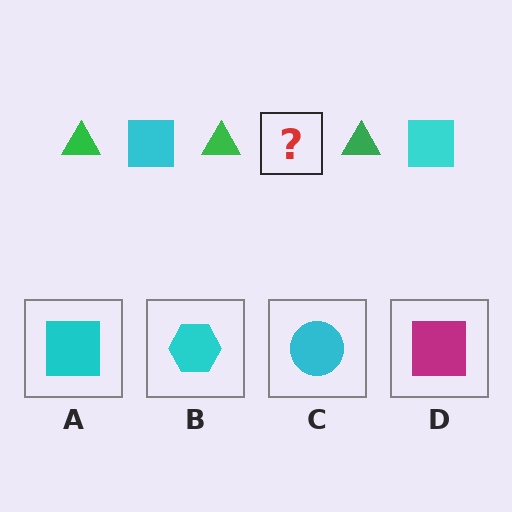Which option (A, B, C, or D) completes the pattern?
A.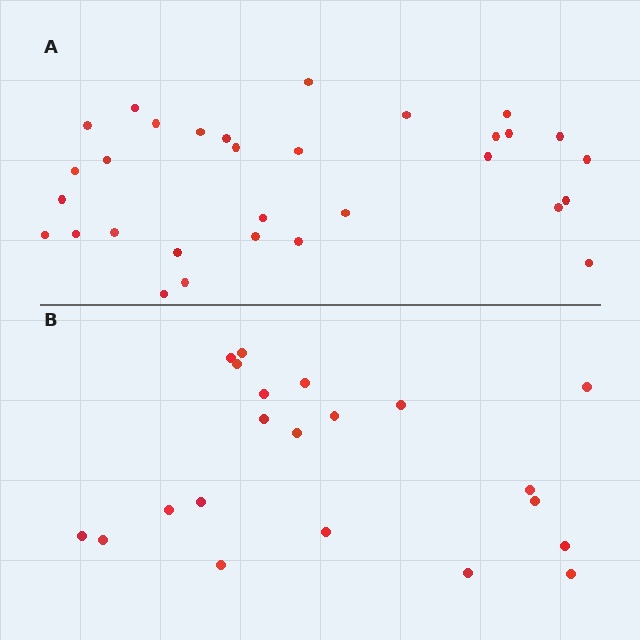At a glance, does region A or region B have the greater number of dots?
Region A (the top region) has more dots.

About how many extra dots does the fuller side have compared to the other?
Region A has roughly 10 or so more dots than region B.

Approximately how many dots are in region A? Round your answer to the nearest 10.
About 30 dots. (The exact count is 31, which rounds to 30.)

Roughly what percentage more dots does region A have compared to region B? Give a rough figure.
About 50% more.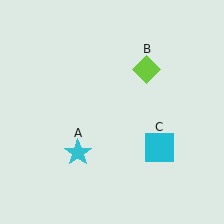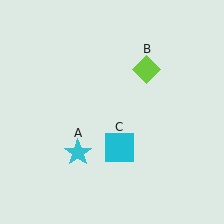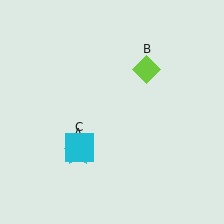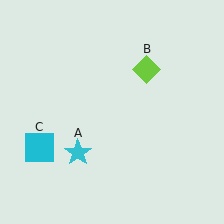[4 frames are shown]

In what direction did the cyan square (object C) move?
The cyan square (object C) moved left.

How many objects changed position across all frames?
1 object changed position: cyan square (object C).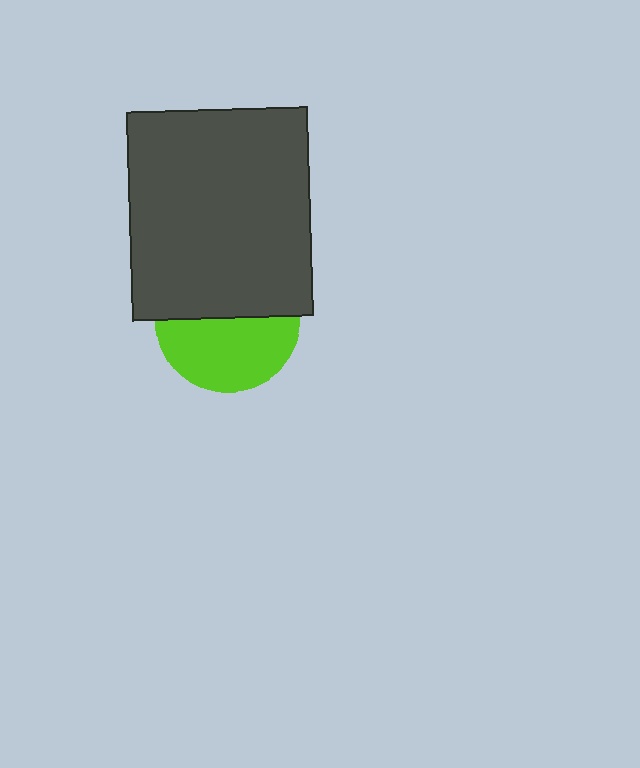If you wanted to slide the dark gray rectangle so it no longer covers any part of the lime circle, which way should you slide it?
Slide it up — that is the most direct way to separate the two shapes.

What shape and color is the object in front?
The object in front is a dark gray rectangle.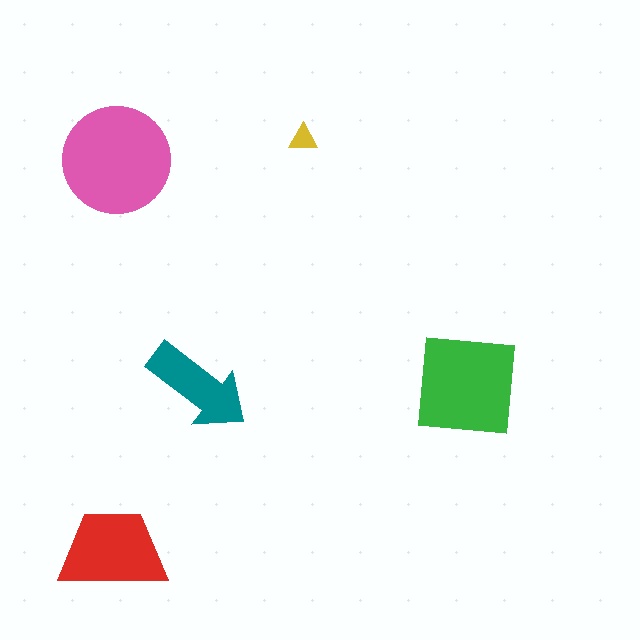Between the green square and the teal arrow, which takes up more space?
The green square.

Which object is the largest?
The pink circle.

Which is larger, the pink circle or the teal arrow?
The pink circle.